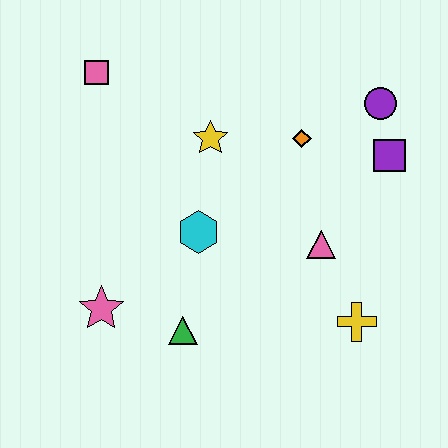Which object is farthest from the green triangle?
The purple circle is farthest from the green triangle.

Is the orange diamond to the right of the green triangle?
Yes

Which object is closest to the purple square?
The purple circle is closest to the purple square.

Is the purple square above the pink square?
No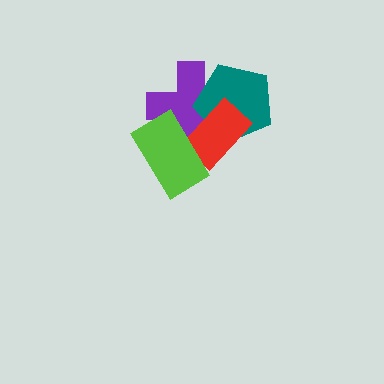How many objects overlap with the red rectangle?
3 objects overlap with the red rectangle.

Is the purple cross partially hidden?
Yes, it is partially covered by another shape.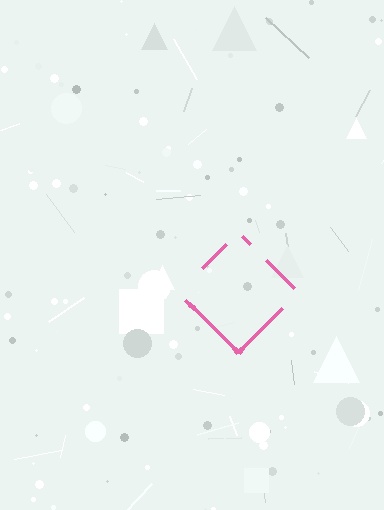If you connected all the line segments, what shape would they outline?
They would outline a diamond.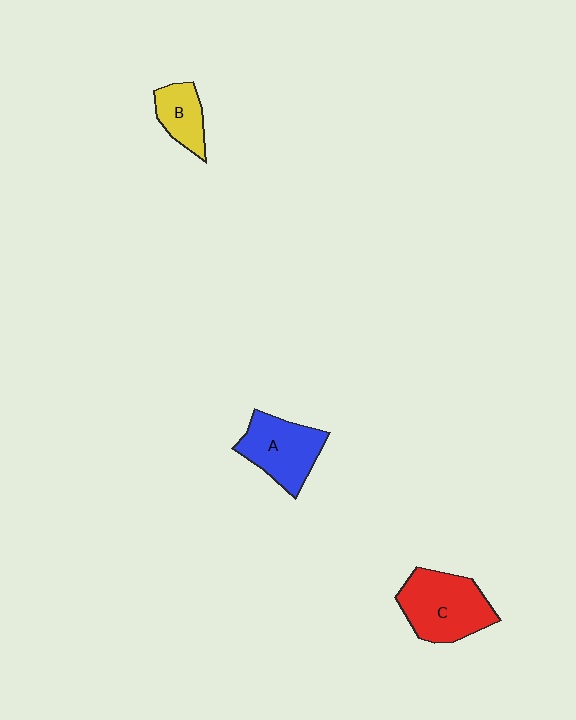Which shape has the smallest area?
Shape B (yellow).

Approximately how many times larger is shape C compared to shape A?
Approximately 1.2 times.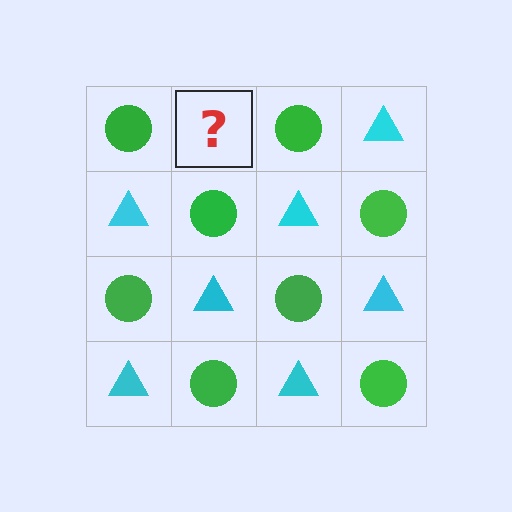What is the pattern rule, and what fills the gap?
The rule is that it alternates green circle and cyan triangle in a checkerboard pattern. The gap should be filled with a cyan triangle.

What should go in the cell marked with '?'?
The missing cell should contain a cyan triangle.